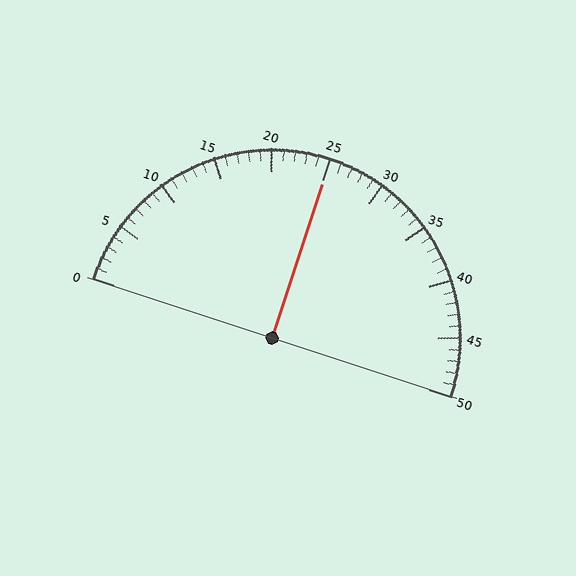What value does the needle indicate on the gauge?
The needle indicates approximately 25.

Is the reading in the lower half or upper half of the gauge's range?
The reading is in the upper half of the range (0 to 50).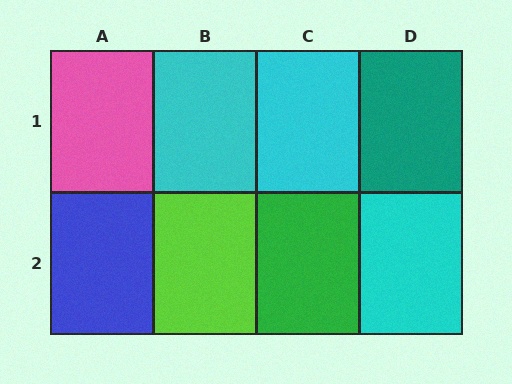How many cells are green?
1 cell is green.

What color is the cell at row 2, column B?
Lime.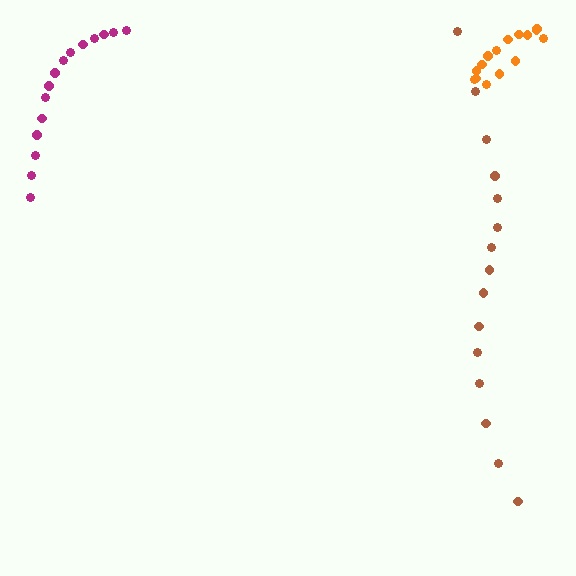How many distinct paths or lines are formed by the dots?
There are 3 distinct paths.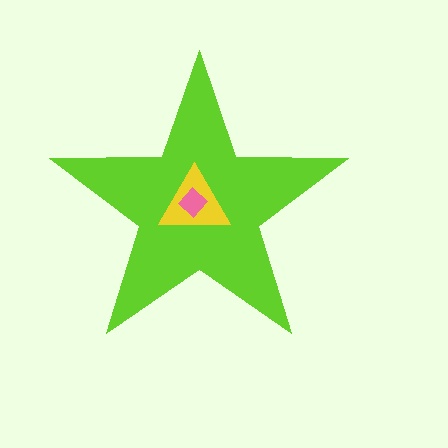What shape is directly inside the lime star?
The yellow triangle.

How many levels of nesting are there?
3.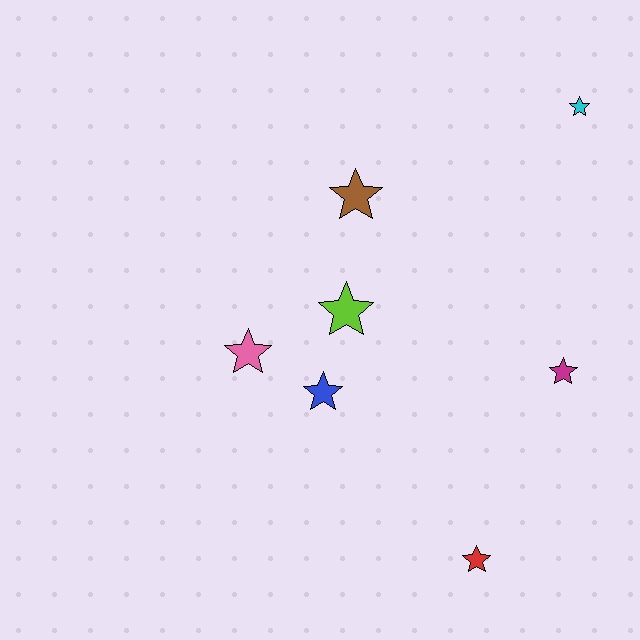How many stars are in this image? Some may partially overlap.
There are 7 stars.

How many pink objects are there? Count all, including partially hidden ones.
There is 1 pink object.